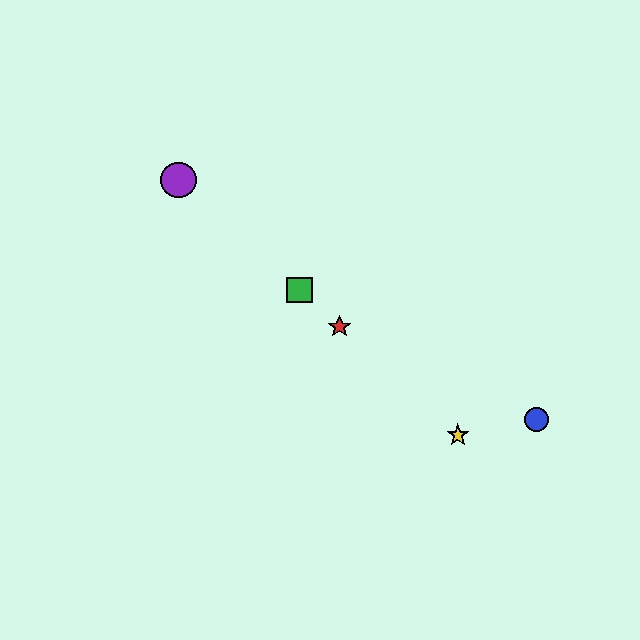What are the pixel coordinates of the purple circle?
The purple circle is at (179, 180).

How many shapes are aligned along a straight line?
4 shapes (the red star, the green square, the yellow star, the purple circle) are aligned along a straight line.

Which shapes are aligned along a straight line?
The red star, the green square, the yellow star, the purple circle are aligned along a straight line.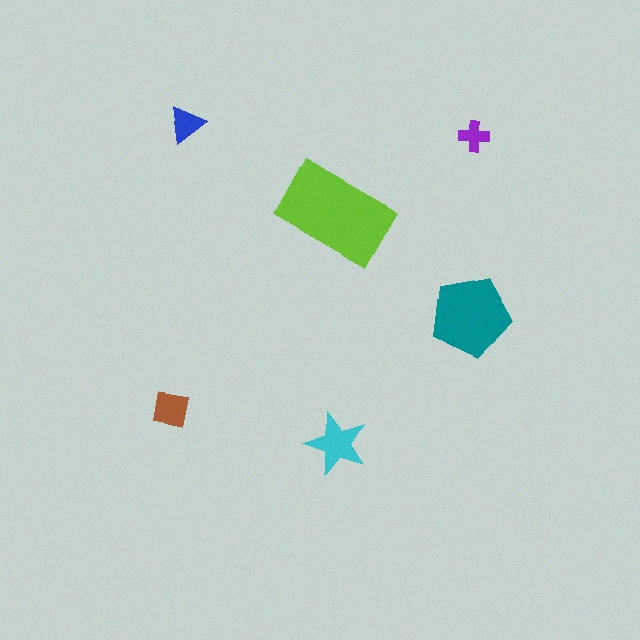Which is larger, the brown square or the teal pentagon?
The teal pentagon.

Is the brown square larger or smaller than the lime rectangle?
Smaller.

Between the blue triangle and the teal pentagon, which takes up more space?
The teal pentagon.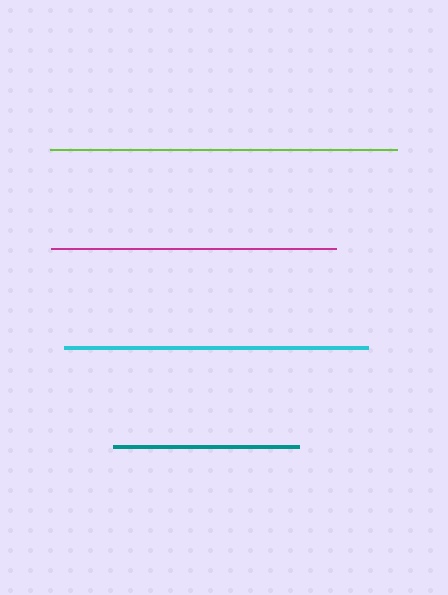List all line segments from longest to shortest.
From longest to shortest: lime, cyan, magenta, teal.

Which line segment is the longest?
The lime line is the longest at approximately 348 pixels.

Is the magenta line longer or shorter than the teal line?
The magenta line is longer than the teal line.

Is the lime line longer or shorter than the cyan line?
The lime line is longer than the cyan line.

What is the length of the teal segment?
The teal segment is approximately 186 pixels long.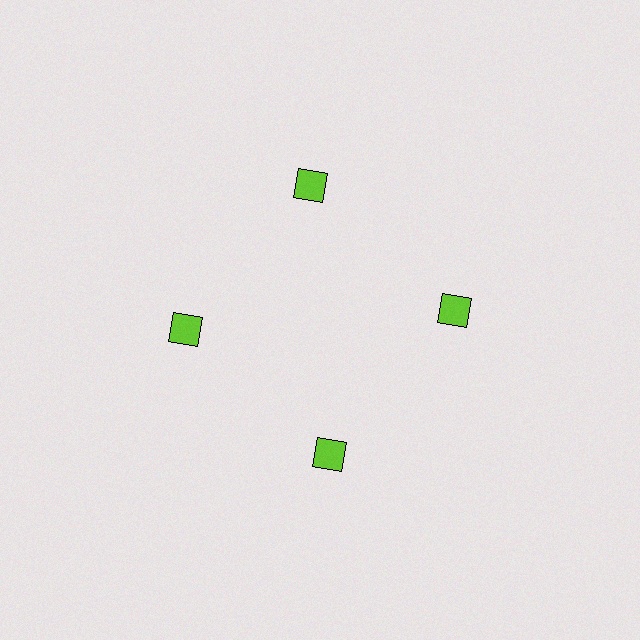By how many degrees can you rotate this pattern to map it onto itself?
The pattern maps onto itself every 90 degrees of rotation.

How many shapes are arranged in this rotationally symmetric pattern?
There are 4 shapes, arranged in 4 groups of 1.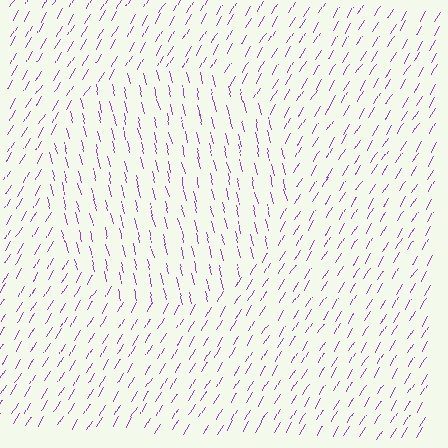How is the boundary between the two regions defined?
The boundary is defined purely by a change in line orientation (approximately 45 degrees difference). All lines are the same color and thickness.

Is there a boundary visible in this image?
Yes, there is a texture boundary formed by a change in line orientation.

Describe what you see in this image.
The image is filled with small purple line segments. A circle region in the image has lines oriented differently from the surrounding lines, creating a visible texture boundary.